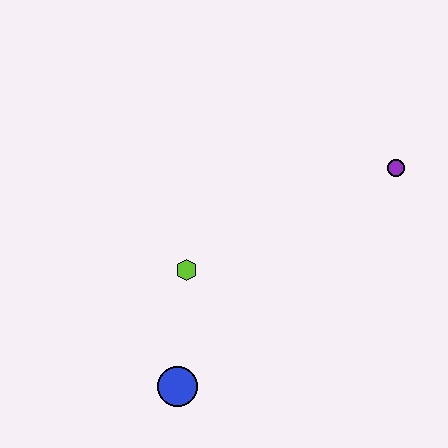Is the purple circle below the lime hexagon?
No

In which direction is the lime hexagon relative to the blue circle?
The lime hexagon is above the blue circle.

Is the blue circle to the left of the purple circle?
Yes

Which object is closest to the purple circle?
The lime hexagon is closest to the purple circle.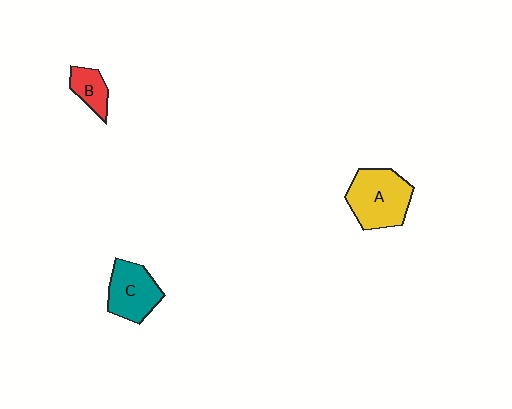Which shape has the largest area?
Shape A (yellow).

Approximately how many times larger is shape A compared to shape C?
Approximately 1.3 times.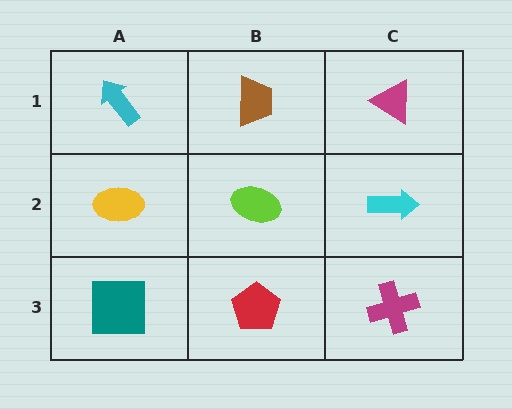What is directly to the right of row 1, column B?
A magenta triangle.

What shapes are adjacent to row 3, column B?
A lime ellipse (row 2, column B), a teal square (row 3, column A), a magenta cross (row 3, column C).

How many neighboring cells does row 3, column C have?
2.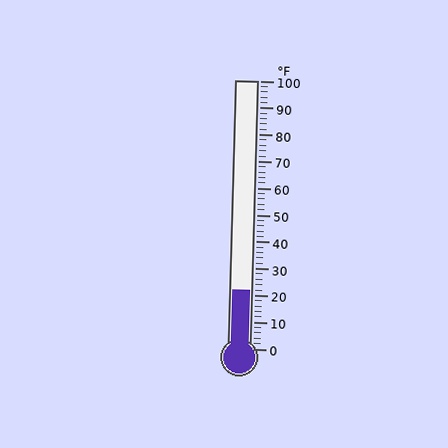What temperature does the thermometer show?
The thermometer shows approximately 22°F.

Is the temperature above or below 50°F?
The temperature is below 50°F.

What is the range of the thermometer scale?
The thermometer scale ranges from 0°F to 100°F.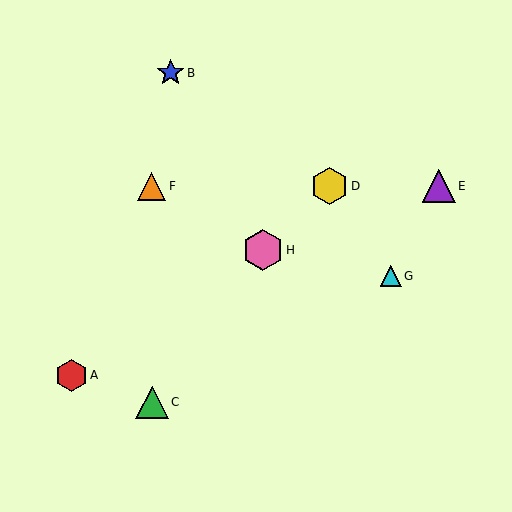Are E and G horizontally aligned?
No, E is at y≈186 and G is at y≈276.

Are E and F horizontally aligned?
Yes, both are at y≈186.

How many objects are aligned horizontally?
3 objects (D, E, F) are aligned horizontally.